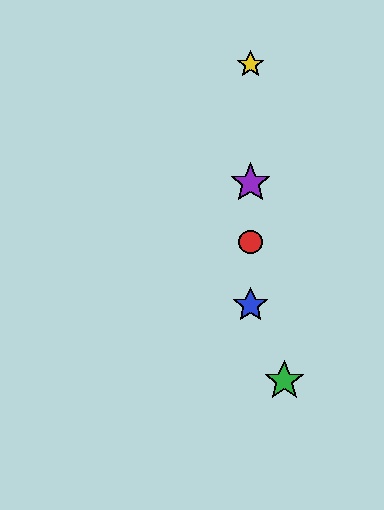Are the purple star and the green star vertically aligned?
No, the purple star is at x≈251 and the green star is at x≈284.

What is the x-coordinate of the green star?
The green star is at x≈284.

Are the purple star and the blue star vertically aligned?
Yes, both are at x≈251.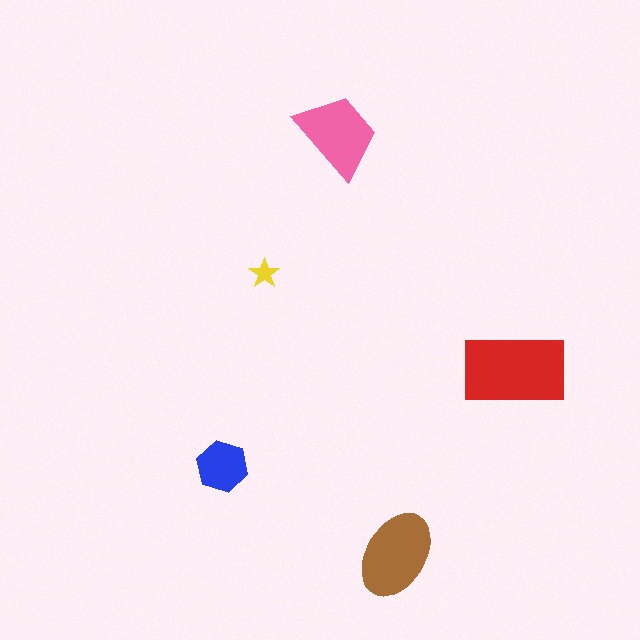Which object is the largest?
The red rectangle.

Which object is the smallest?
The yellow star.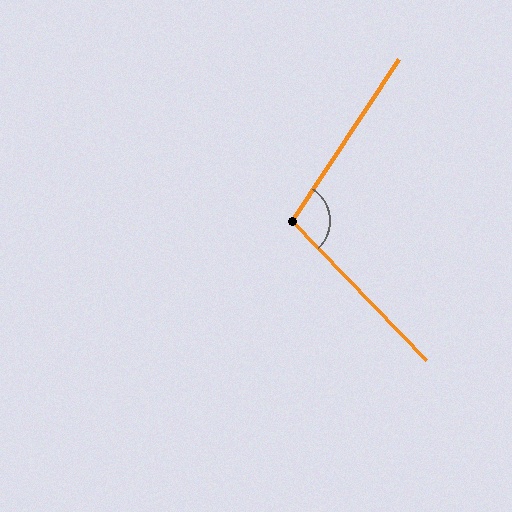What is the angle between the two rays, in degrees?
Approximately 102 degrees.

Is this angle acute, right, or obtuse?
It is obtuse.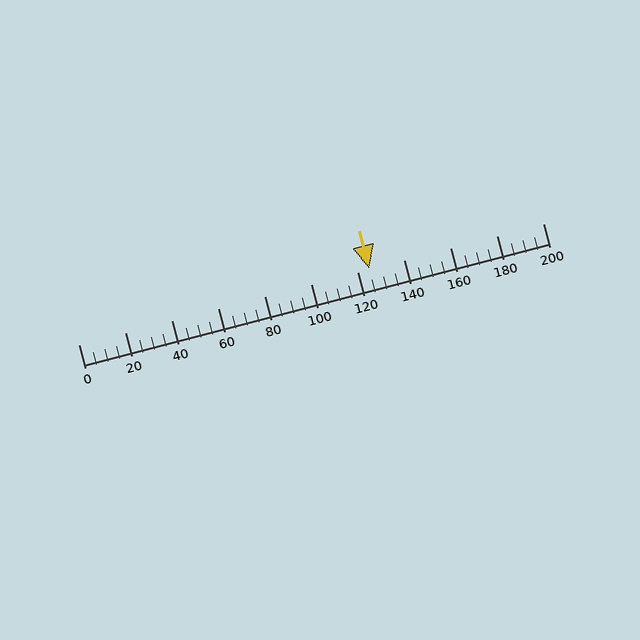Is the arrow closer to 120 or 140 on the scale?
The arrow is closer to 120.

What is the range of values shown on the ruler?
The ruler shows values from 0 to 200.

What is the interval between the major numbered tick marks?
The major tick marks are spaced 20 units apart.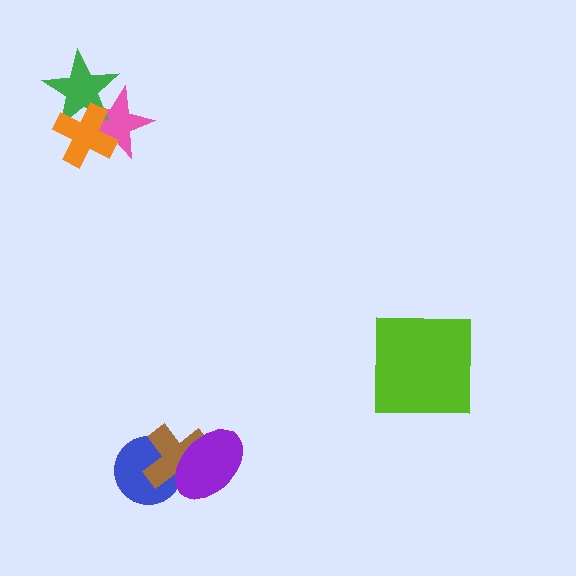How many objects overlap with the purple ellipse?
2 objects overlap with the purple ellipse.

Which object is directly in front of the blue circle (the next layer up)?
The brown cross is directly in front of the blue circle.